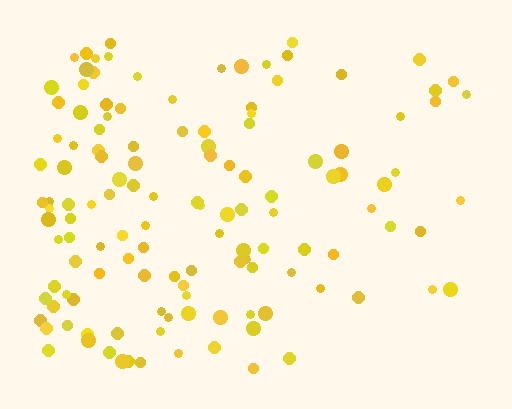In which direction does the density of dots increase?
From right to left, with the left side densest.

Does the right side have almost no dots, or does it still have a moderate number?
Still a moderate number, just noticeably fewer than the left.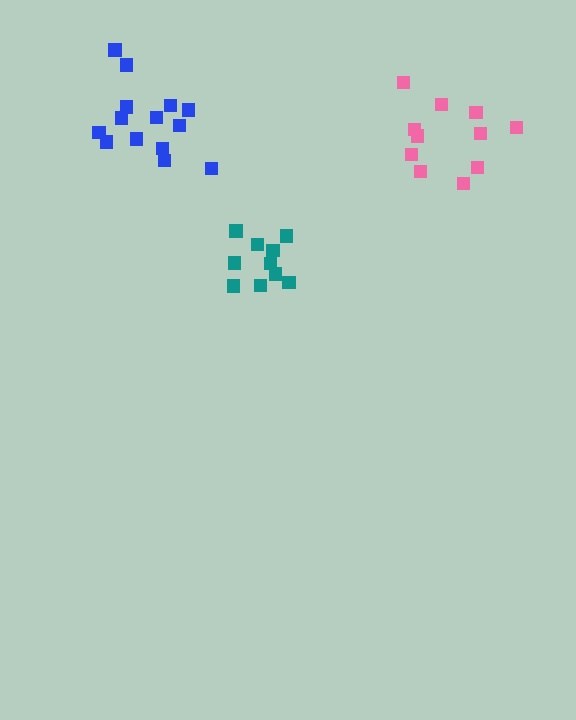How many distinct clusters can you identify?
There are 3 distinct clusters.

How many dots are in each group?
Group 1: 10 dots, Group 2: 11 dots, Group 3: 14 dots (35 total).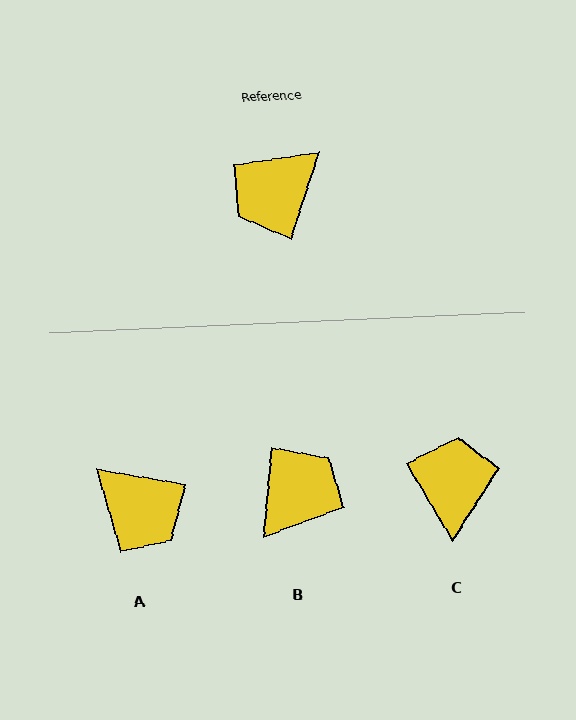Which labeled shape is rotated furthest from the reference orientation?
B, about 167 degrees away.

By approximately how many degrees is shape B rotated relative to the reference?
Approximately 167 degrees clockwise.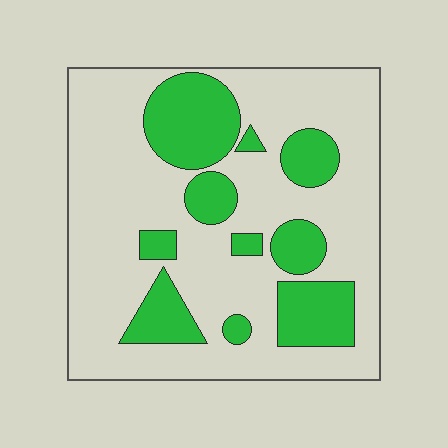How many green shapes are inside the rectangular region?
10.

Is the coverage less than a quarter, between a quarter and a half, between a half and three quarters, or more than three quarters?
Between a quarter and a half.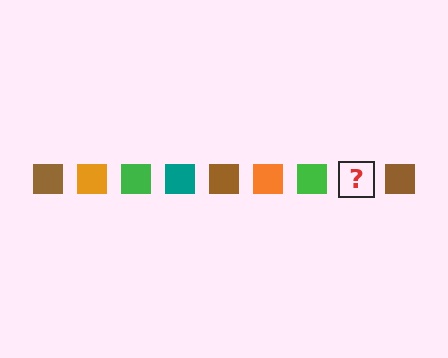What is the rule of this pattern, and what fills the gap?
The rule is that the pattern cycles through brown, orange, green, teal squares. The gap should be filled with a teal square.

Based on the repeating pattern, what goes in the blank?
The blank should be a teal square.